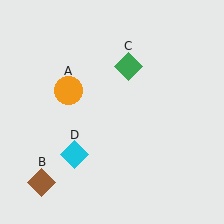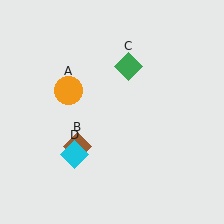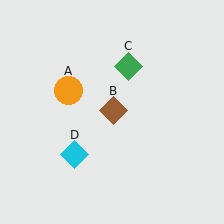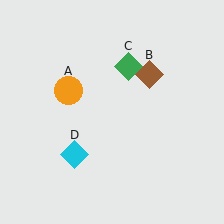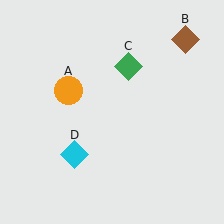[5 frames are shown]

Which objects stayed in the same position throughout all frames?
Orange circle (object A) and green diamond (object C) and cyan diamond (object D) remained stationary.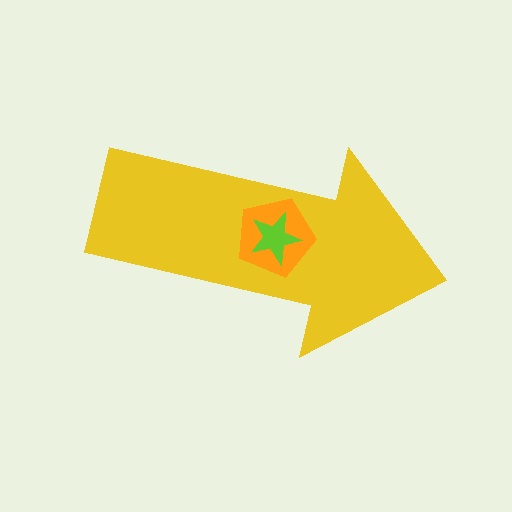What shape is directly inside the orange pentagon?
The lime star.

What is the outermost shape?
The yellow arrow.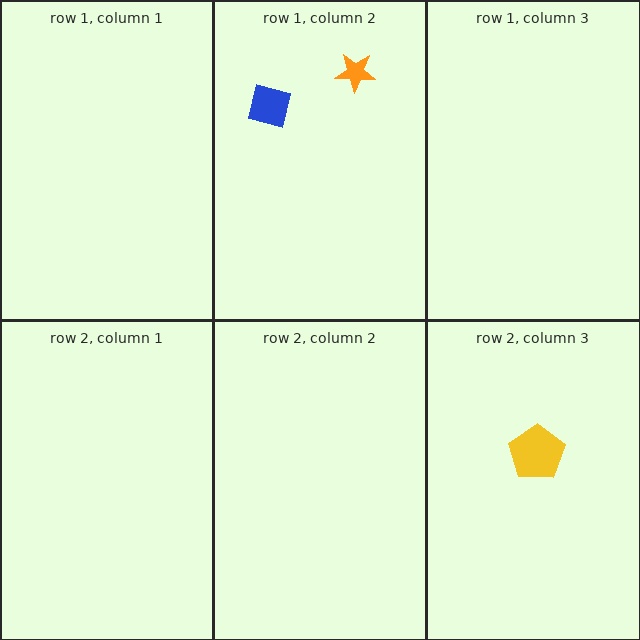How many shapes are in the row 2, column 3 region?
1.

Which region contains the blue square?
The row 1, column 2 region.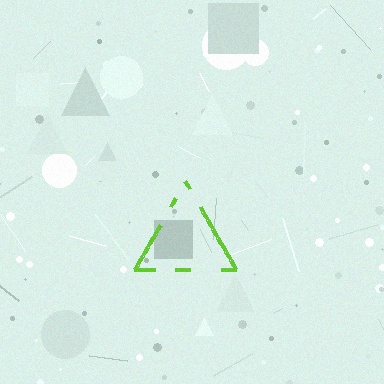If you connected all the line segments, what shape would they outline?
They would outline a triangle.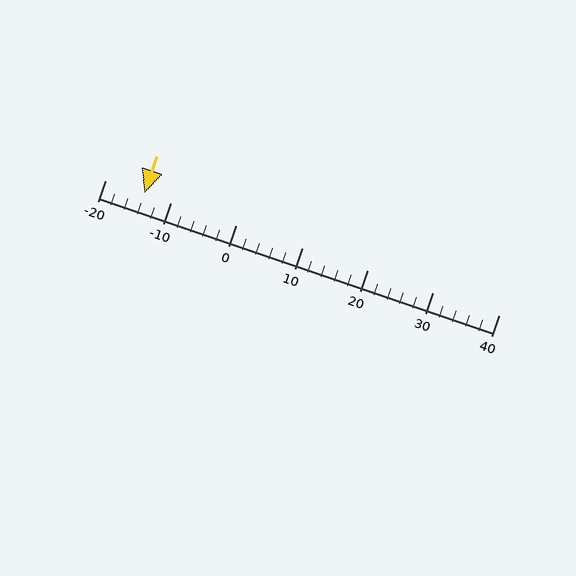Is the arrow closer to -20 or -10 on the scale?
The arrow is closer to -10.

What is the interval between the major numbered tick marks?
The major tick marks are spaced 10 units apart.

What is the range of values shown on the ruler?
The ruler shows values from -20 to 40.